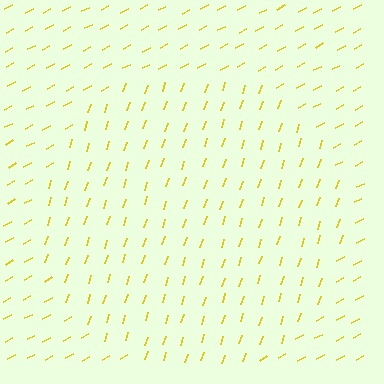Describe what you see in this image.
The image is filled with small yellow line segments. A circle region in the image has lines oriented differently from the surrounding lines, creating a visible texture boundary.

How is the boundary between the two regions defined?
The boundary is defined purely by a change in line orientation (approximately 45 degrees difference). All lines are the same color and thickness.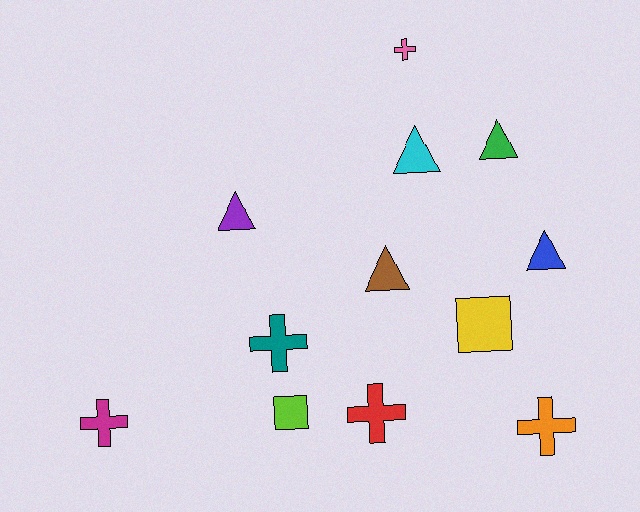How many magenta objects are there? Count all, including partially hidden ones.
There is 1 magenta object.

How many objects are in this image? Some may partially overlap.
There are 12 objects.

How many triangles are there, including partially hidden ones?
There are 5 triangles.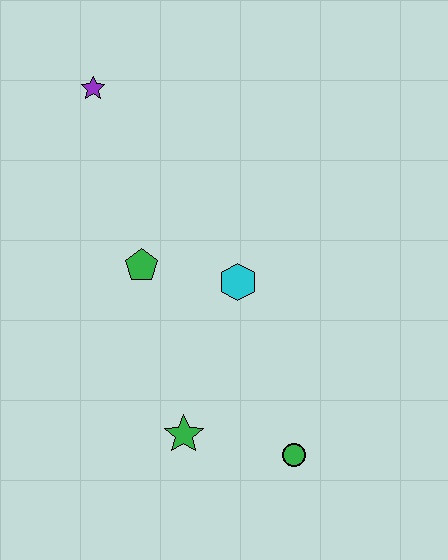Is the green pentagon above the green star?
Yes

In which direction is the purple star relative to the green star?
The purple star is above the green star.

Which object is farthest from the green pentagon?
The green circle is farthest from the green pentagon.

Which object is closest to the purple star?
The green pentagon is closest to the purple star.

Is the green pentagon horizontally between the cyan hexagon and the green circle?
No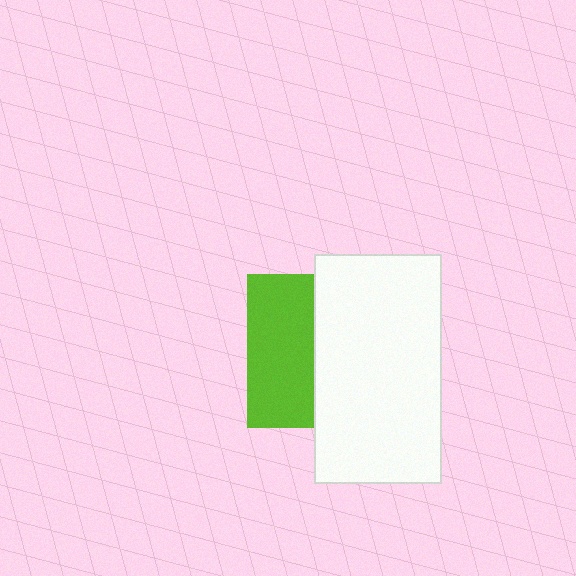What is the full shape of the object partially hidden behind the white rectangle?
The partially hidden object is a lime square.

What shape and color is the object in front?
The object in front is a white rectangle.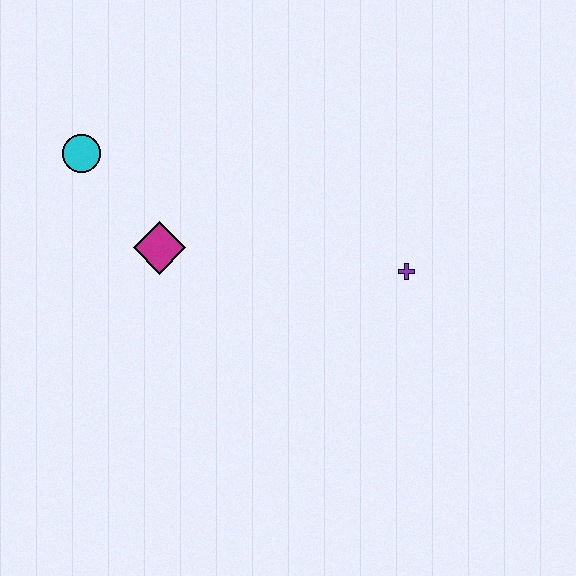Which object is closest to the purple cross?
The magenta diamond is closest to the purple cross.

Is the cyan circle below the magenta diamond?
No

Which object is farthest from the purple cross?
The cyan circle is farthest from the purple cross.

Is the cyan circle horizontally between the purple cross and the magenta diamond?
No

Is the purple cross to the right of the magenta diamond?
Yes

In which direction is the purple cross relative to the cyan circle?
The purple cross is to the right of the cyan circle.